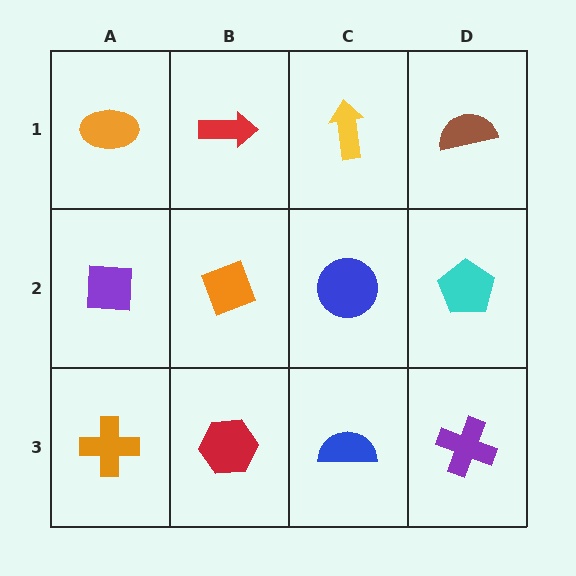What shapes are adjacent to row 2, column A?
An orange ellipse (row 1, column A), an orange cross (row 3, column A), an orange diamond (row 2, column B).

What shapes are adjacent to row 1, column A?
A purple square (row 2, column A), a red arrow (row 1, column B).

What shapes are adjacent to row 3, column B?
An orange diamond (row 2, column B), an orange cross (row 3, column A), a blue semicircle (row 3, column C).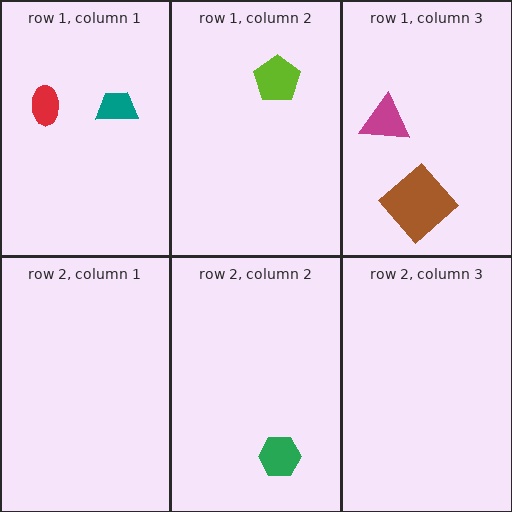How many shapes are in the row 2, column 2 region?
1.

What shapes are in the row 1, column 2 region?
The lime pentagon.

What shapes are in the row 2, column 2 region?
The green hexagon.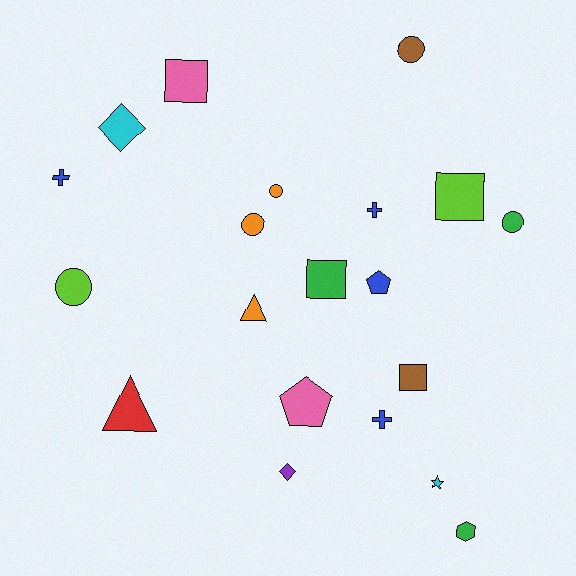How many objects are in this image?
There are 20 objects.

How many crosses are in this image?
There are 3 crosses.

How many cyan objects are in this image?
There are 2 cyan objects.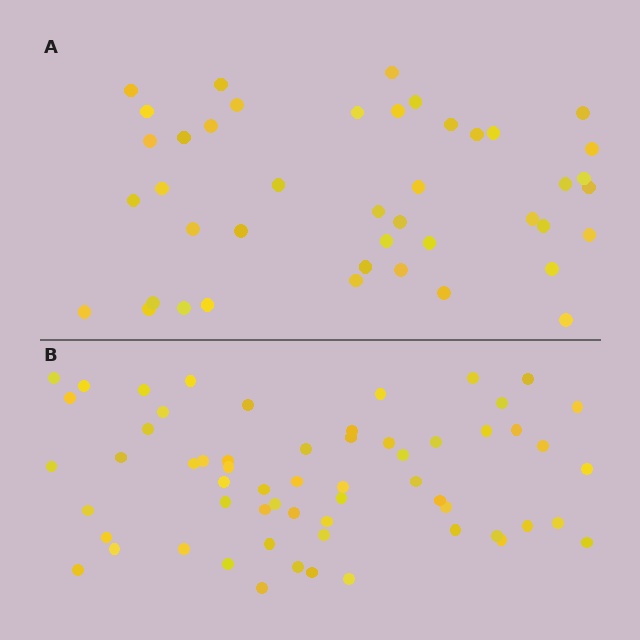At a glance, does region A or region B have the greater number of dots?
Region B (the bottom region) has more dots.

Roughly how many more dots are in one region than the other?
Region B has approximately 15 more dots than region A.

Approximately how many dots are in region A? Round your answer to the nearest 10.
About 40 dots. (The exact count is 43, which rounds to 40.)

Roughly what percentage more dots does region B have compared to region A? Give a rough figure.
About 40% more.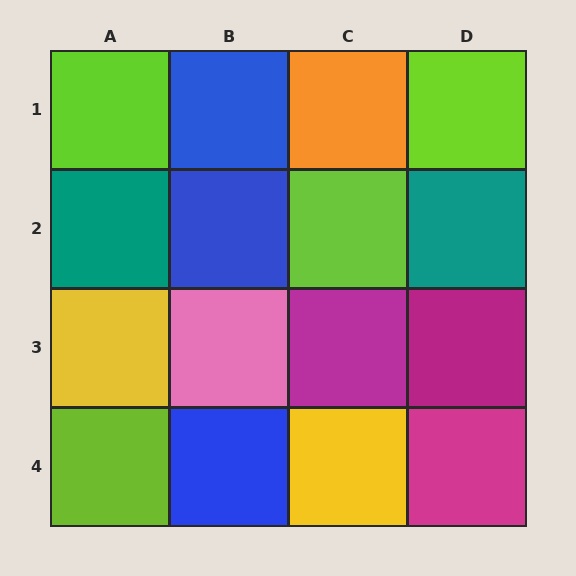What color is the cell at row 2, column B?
Blue.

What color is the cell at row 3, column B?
Pink.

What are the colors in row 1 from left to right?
Lime, blue, orange, lime.